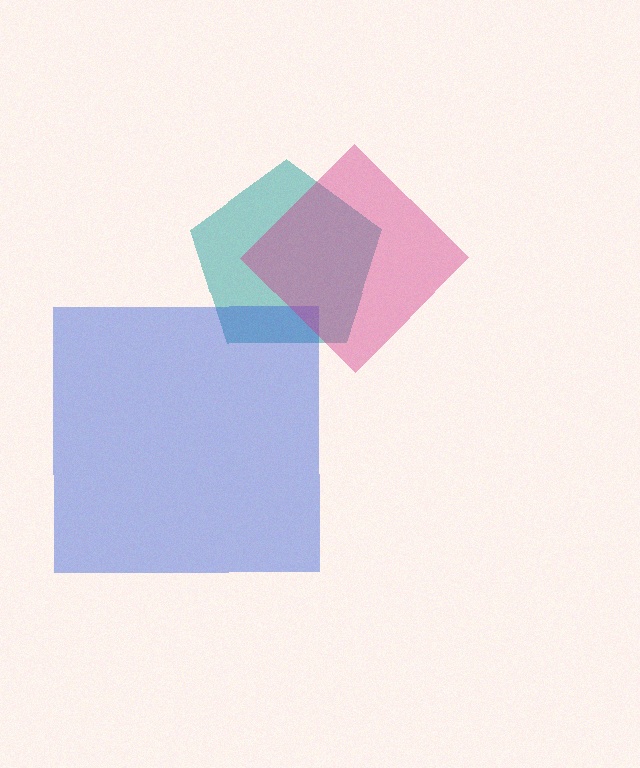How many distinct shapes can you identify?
There are 3 distinct shapes: a teal pentagon, a blue square, a magenta diamond.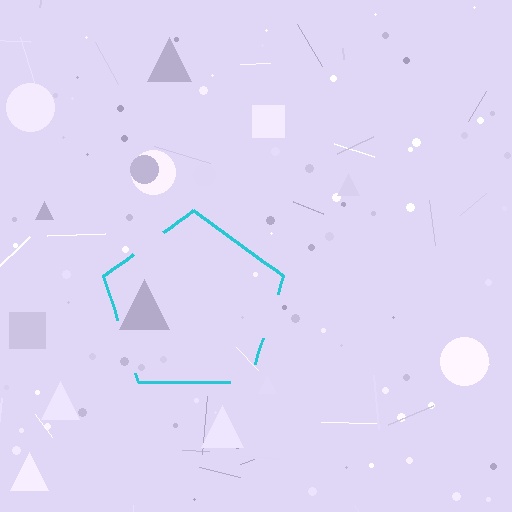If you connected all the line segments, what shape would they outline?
They would outline a pentagon.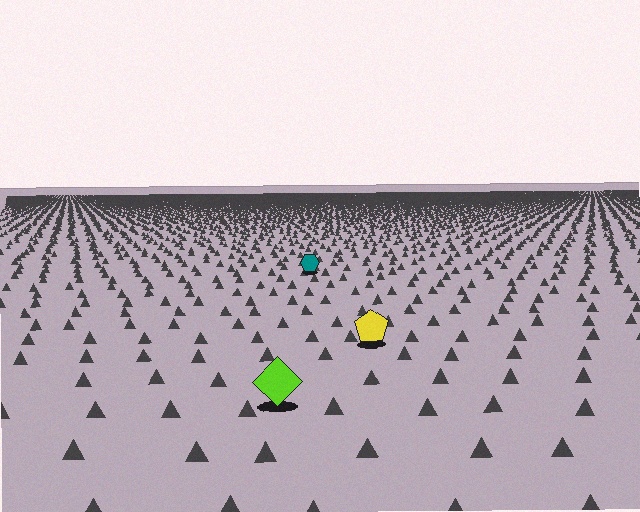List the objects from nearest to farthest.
From nearest to farthest: the lime diamond, the yellow pentagon, the teal hexagon.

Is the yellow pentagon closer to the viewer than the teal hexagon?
Yes. The yellow pentagon is closer — you can tell from the texture gradient: the ground texture is coarser near it.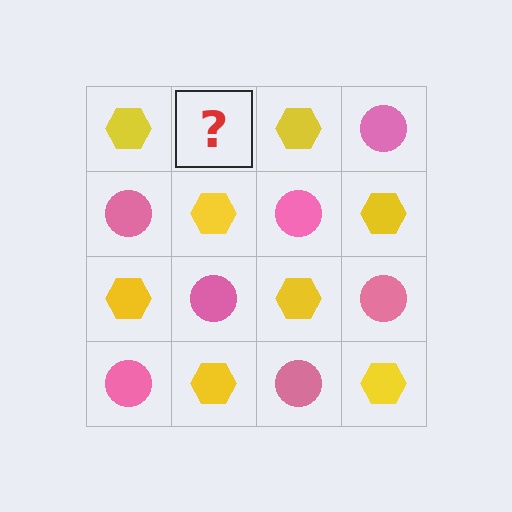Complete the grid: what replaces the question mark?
The question mark should be replaced with a pink circle.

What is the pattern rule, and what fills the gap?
The rule is that it alternates yellow hexagon and pink circle in a checkerboard pattern. The gap should be filled with a pink circle.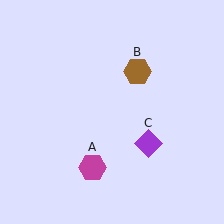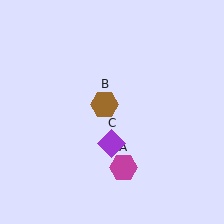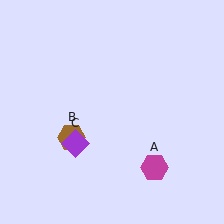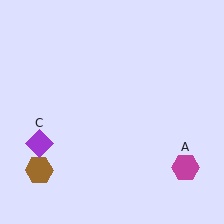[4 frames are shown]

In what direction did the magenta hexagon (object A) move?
The magenta hexagon (object A) moved right.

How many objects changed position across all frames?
3 objects changed position: magenta hexagon (object A), brown hexagon (object B), purple diamond (object C).